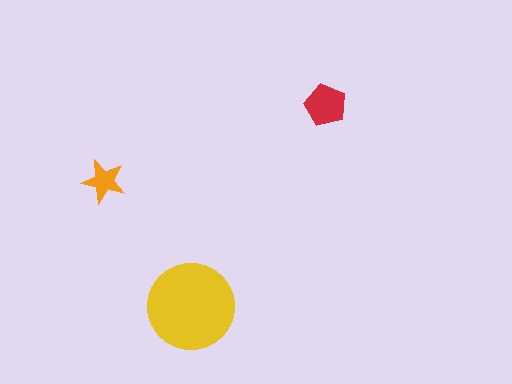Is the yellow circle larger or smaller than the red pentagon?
Larger.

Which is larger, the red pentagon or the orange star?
The red pentagon.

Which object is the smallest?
The orange star.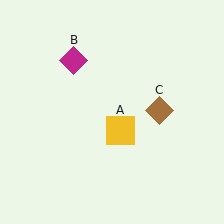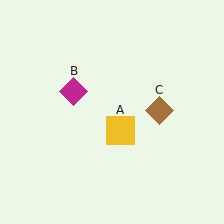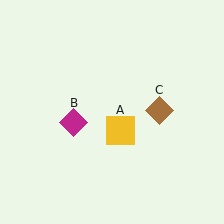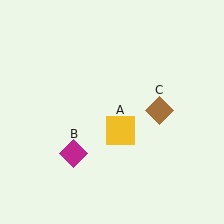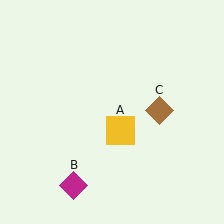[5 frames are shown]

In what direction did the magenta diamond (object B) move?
The magenta diamond (object B) moved down.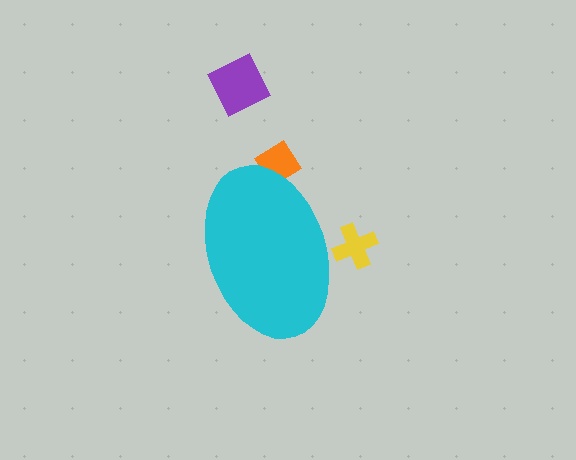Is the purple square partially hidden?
No, the purple square is fully visible.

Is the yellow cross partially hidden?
Yes, the yellow cross is partially hidden behind the cyan ellipse.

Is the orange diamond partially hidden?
Yes, the orange diamond is partially hidden behind the cyan ellipse.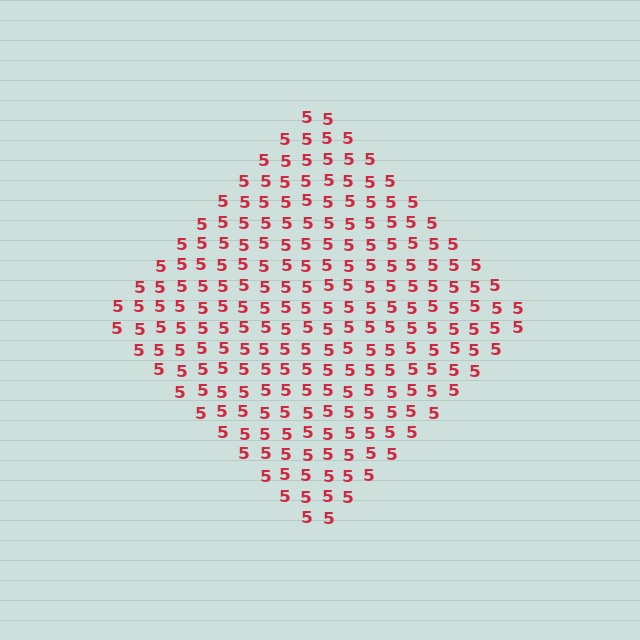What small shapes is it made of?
It is made of small digit 5's.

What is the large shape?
The large shape is a diamond.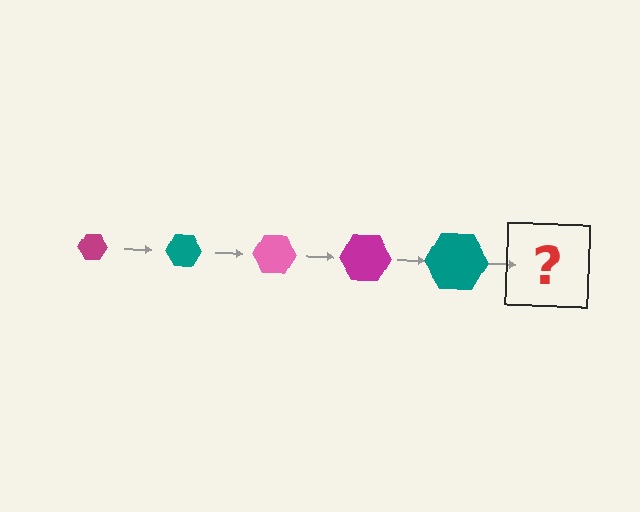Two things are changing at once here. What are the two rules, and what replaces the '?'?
The two rules are that the hexagon grows larger each step and the color cycles through magenta, teal, and pink. The '?' should be a pink hexagon, larger than the previous one.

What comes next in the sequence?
The next element should be a pink hexagon, larger than the previous one.